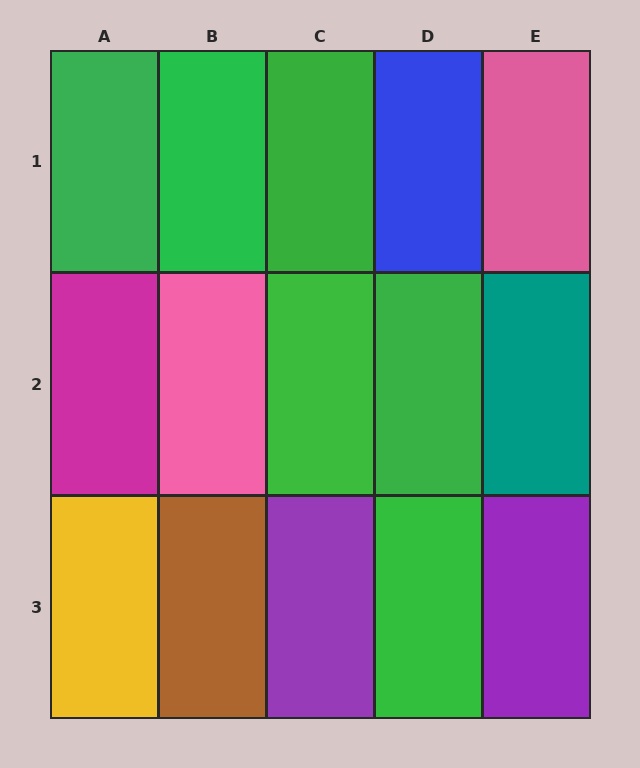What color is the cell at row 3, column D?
Green.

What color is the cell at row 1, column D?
Blue.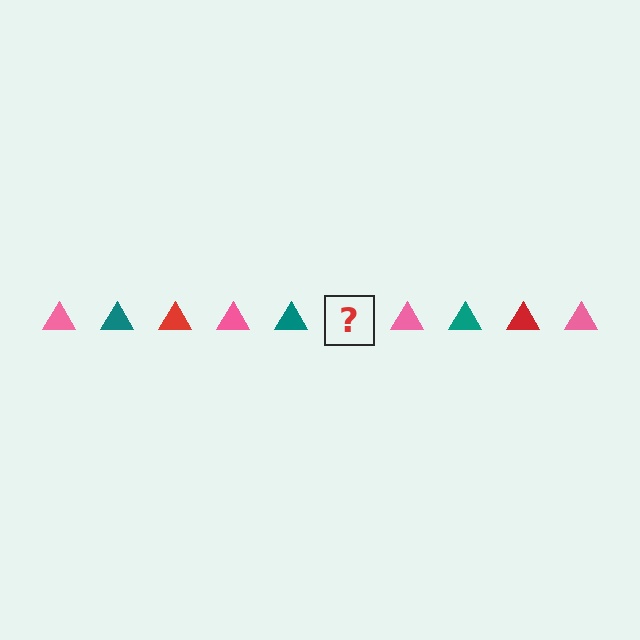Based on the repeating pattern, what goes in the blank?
The blank should be a red triangle.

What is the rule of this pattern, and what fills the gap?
The rule is that the pattern cycles through pink, teal, red triangles. The gap should be filled with a red triangle.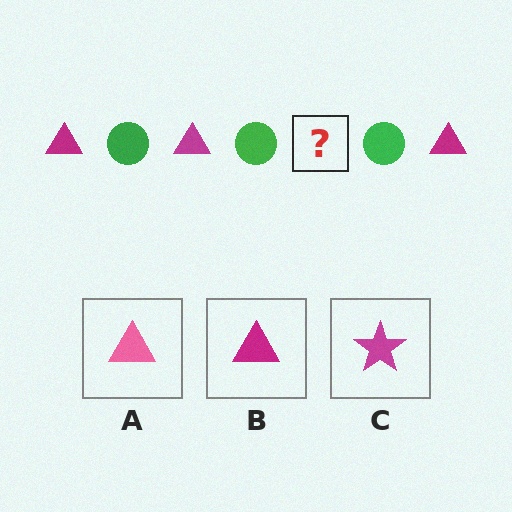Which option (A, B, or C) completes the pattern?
B.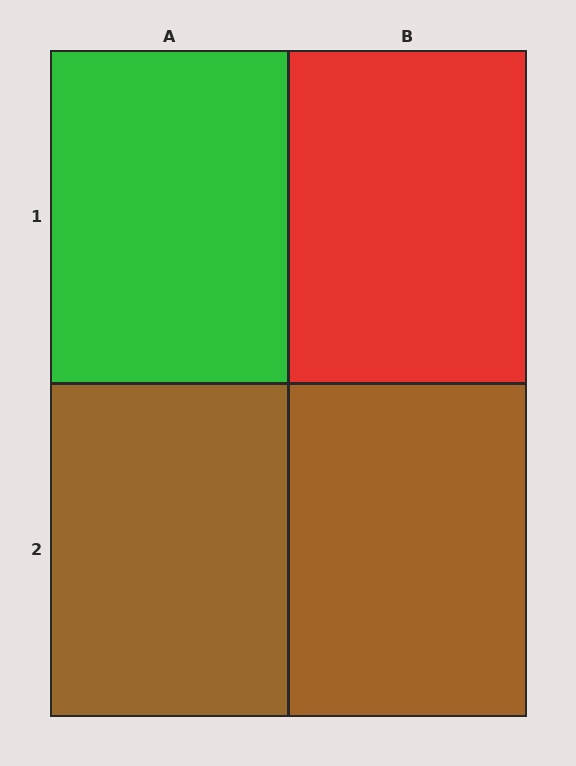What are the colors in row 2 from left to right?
Brown, brown.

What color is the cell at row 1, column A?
Green.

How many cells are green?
1 cell is green.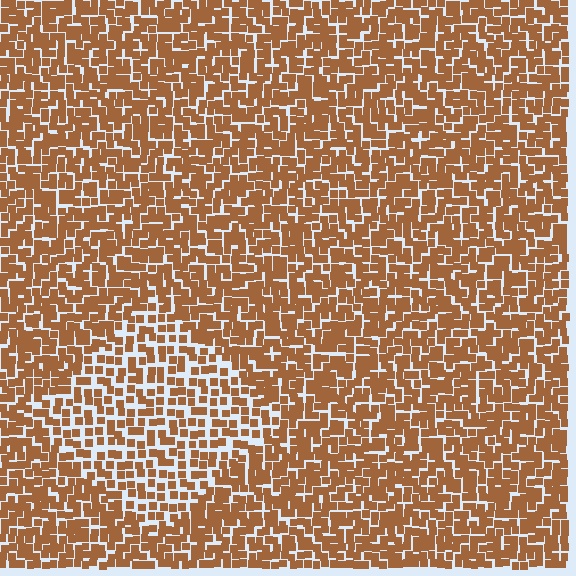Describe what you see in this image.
The image contains small brown elements arranged at two different densities. A diamond-shaped region is visible where the elements are less densely packed than the surrounding area.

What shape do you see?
I see a diamond.